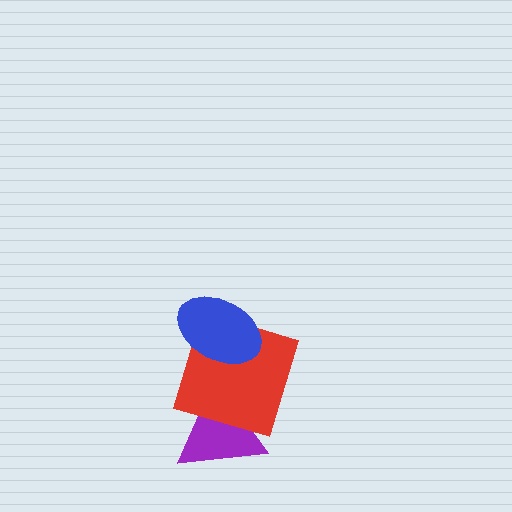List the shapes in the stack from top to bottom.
From top to bottom: the blue ellipse, the red square, the purple triangle.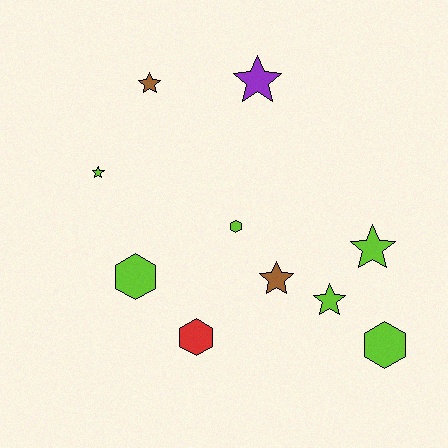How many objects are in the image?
There are 10 objects.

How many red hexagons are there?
There is 1 red hexagon.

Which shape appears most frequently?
Star, with 6 objects.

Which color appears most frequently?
Lime, with 6 objects.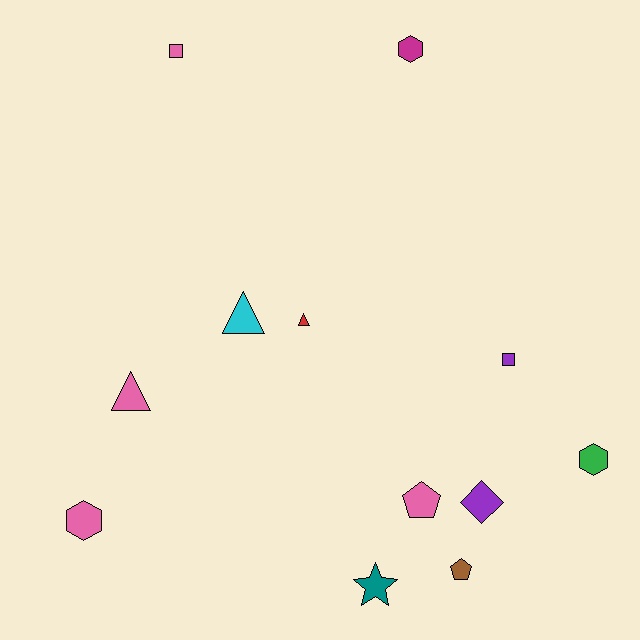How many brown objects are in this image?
There is 1 brown object.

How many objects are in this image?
There are 12 objects.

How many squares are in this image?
There are 2 squares.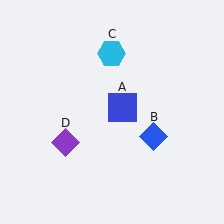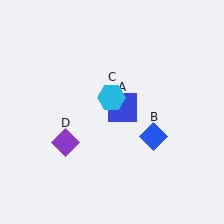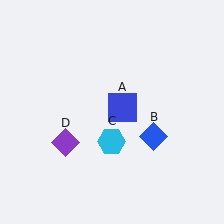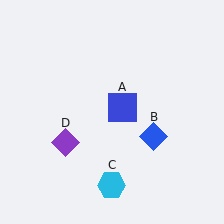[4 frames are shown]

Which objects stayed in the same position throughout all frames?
Blue square (object A) and blue diamond (object B) and purple diamond (object D) remained stationary.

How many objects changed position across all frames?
1 object changed position: cyan hexagon (object C).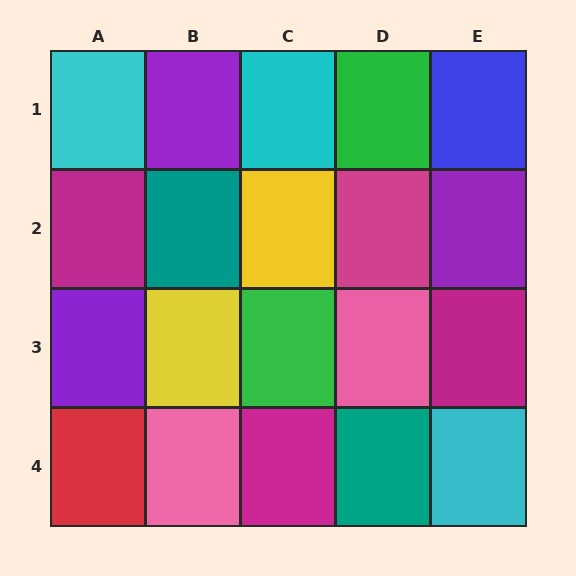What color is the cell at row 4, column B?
Pink.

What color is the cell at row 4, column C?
Magenta.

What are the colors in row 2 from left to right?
Magenta, teal, yellow, magenta, purple.